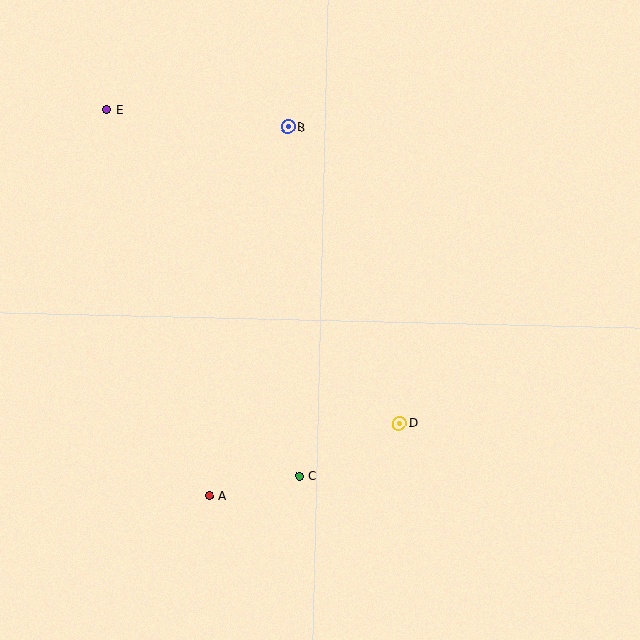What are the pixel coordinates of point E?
Point E is at (107, 109).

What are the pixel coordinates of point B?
Point B is at (288, 127).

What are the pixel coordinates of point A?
Point A is at (209, 496).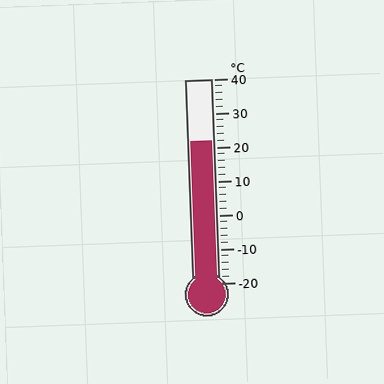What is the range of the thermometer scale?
The thermometer scale ranges from -20°C to 40°C.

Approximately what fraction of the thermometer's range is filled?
The thermometer is filled to approximately 70% of its range.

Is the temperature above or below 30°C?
The temperature is below 30°C.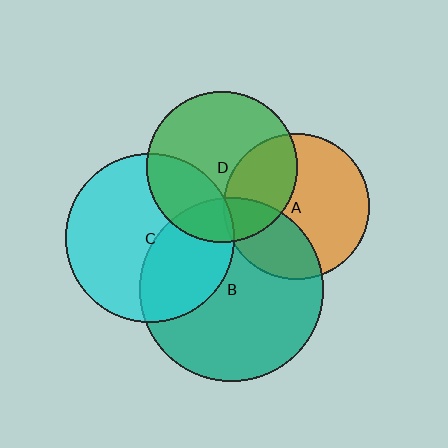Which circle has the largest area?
Circle B (teal).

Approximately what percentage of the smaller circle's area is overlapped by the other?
Approximately 30%.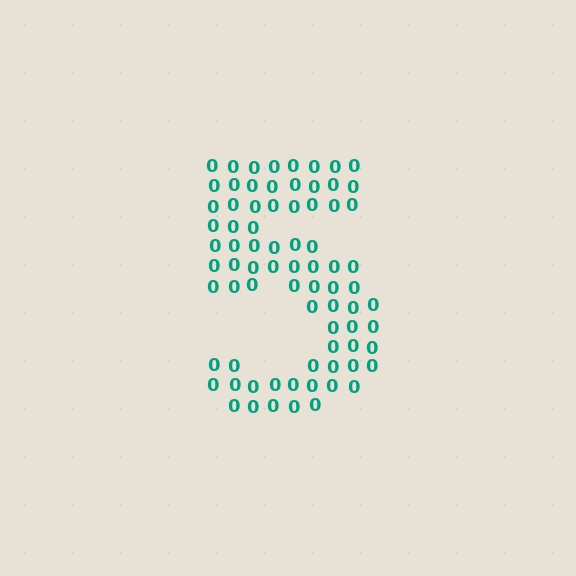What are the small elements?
The small elements are digit 0's.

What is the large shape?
The large shape is the digit 5.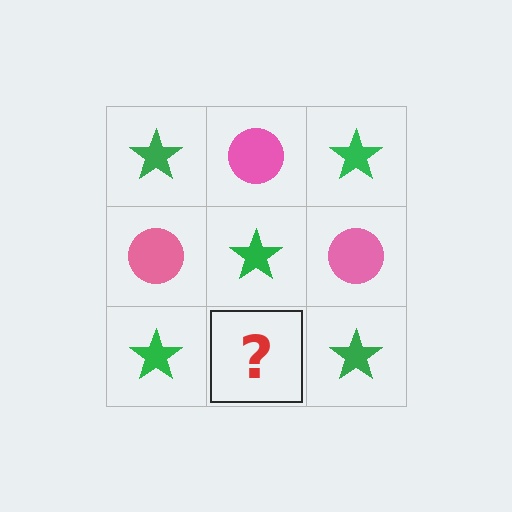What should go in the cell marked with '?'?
The missing cell should contain a pink circle.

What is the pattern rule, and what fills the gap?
The rule is that it alternates green star and pink circle in a checkerboard pattern. The gap should be filled with a pink circle.